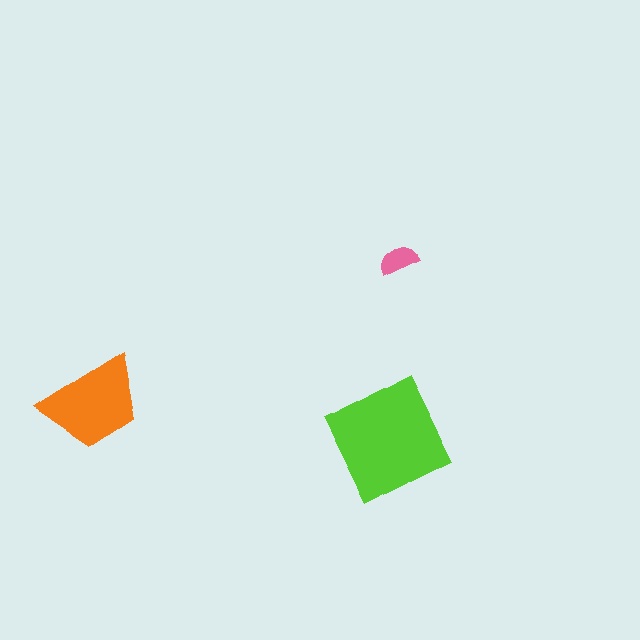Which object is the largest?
The lime square.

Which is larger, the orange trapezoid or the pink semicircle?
The orange trapezoid.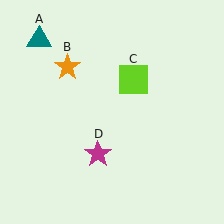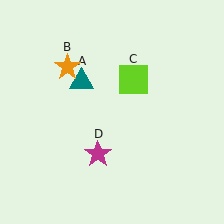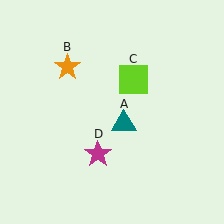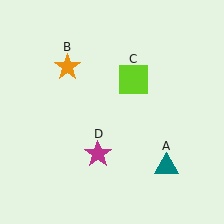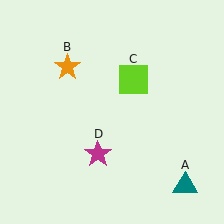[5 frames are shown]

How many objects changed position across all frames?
1 object changed position: teal triangle (object A).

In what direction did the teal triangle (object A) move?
The teal triangle (object A) moved down and to the right.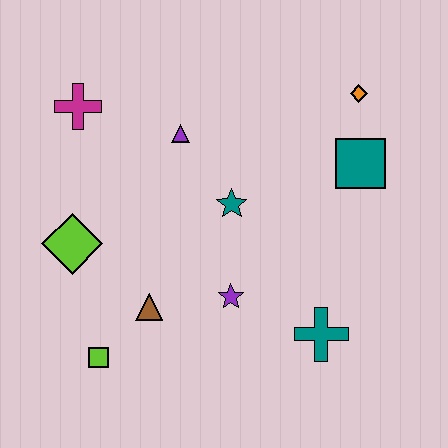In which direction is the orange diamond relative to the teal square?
The orange diamond is above the teal square.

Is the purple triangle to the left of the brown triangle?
No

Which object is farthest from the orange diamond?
The lime square is farthest from the orange diamond.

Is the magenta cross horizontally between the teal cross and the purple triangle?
No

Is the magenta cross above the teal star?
Yes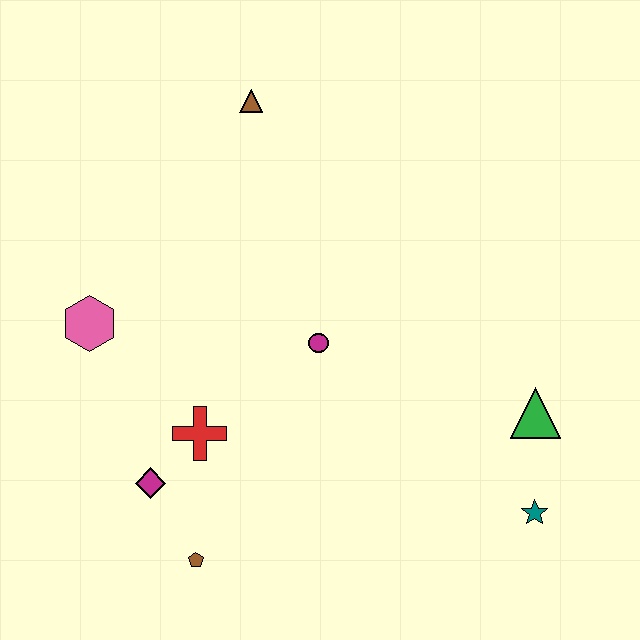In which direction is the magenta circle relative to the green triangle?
The magenta circle is to the left of the green triangle.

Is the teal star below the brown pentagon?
No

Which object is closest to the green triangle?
The teal star is closest to the green triangle.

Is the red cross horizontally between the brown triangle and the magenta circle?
No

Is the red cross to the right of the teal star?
No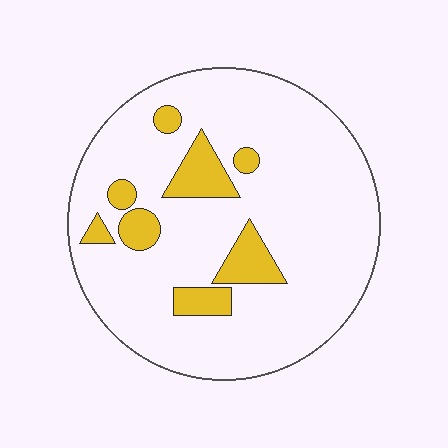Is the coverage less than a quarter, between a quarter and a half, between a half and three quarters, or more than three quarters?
Less than a quarter.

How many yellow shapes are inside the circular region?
8.